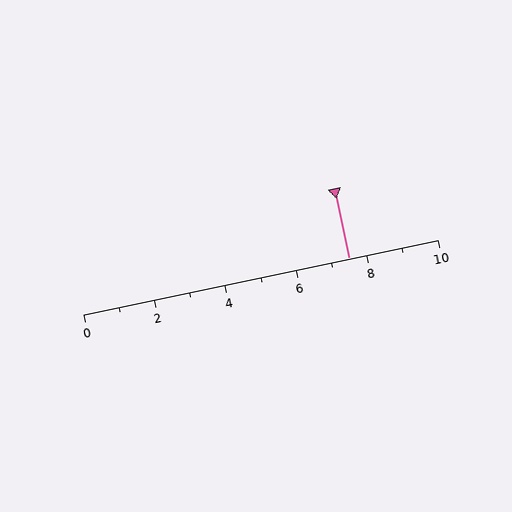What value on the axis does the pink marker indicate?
The marker indicates approximately 7.5.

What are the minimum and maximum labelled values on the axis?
The axis runs from 0 to 10.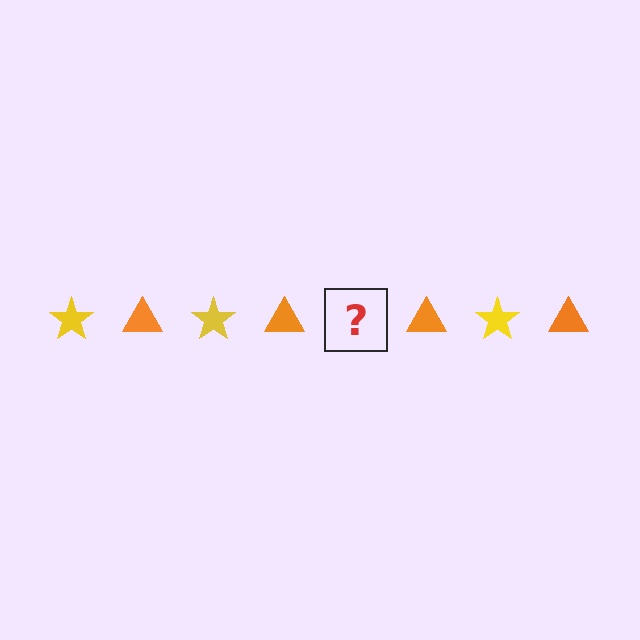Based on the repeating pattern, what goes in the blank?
The blank should be a yellow star.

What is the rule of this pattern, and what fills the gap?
The rule is that the pattern alternates between yellow star and orange triangle. The gap should be filled with a yellow star.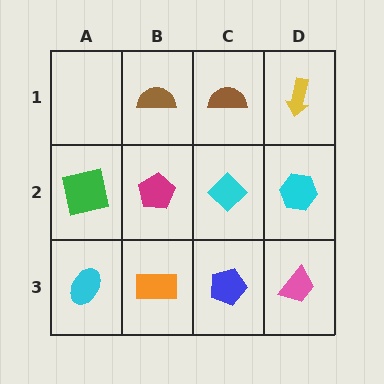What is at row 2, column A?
A green square.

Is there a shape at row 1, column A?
No, that cell is empty.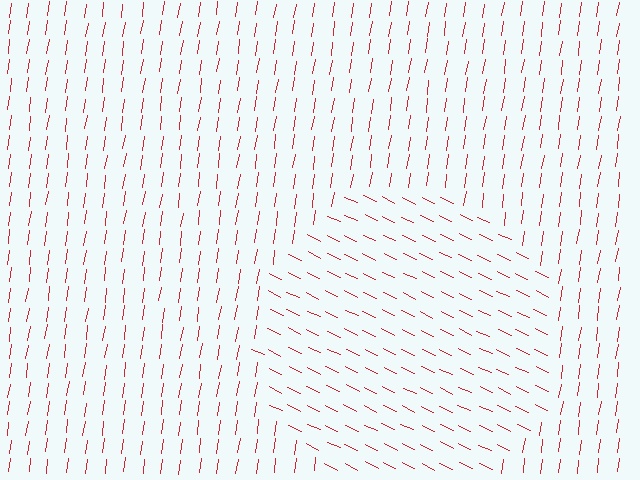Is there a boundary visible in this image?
Yes, there is a texture boundary formed by a change in line orientation.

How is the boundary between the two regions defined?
The boundary is defined purely by a change in line orientation (approximately 73 degrees difference). All lines are the same color and thickness.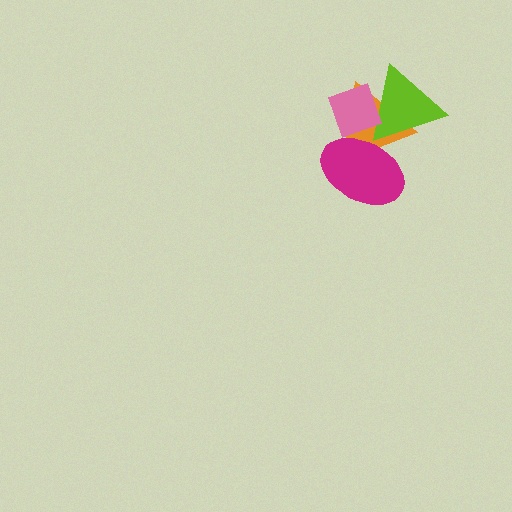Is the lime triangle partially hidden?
Yes, it is partially covered by another shape.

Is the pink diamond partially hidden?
No, no other shape covers it.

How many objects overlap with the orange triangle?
3 objects overlap with the orange triangle.